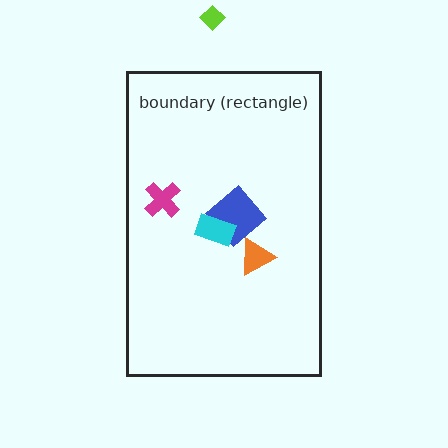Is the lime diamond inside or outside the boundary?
Outside.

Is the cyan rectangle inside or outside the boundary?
Inside.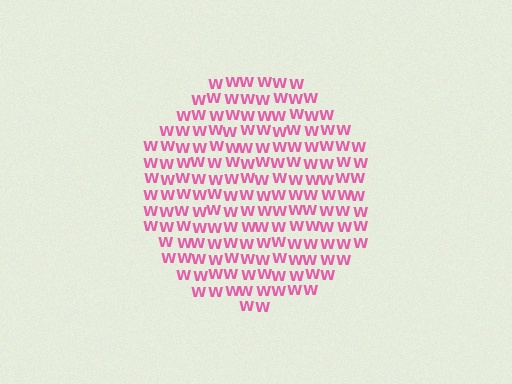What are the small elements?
The small elements are letter W's.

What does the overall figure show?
The overall figure shows a circle.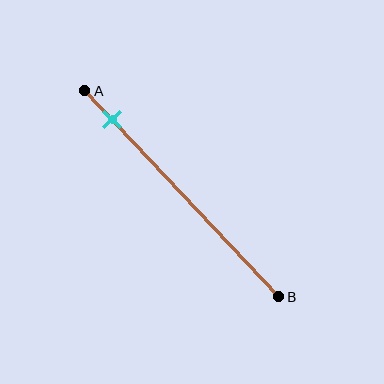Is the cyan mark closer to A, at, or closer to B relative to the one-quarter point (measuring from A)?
The cyan mark is closer to point A than the one-quarter point of segment AB.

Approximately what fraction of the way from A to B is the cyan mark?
The cyan mark is approximately 15% of the way from A to B.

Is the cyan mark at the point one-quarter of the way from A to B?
No, the mark is at about 15% from A, not at the 25% one-quarter point.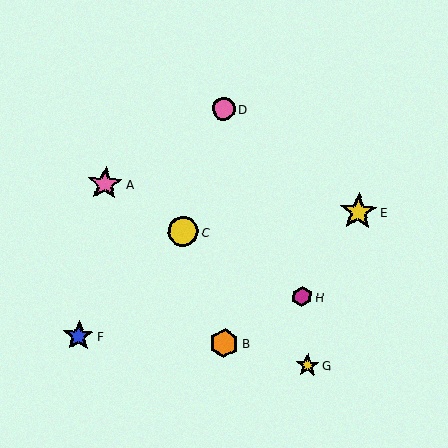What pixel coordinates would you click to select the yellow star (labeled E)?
Click at (358, 212) to select the yellow star E.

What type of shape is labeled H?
Shape H is a magenta hexagon.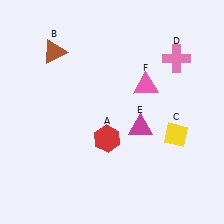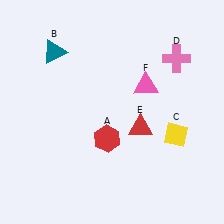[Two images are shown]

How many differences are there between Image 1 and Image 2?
There are 2 differences between the two images.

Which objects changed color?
B changed from brown to teal. E changed from magenta to red.